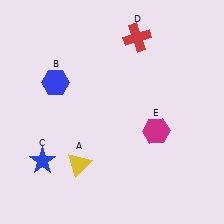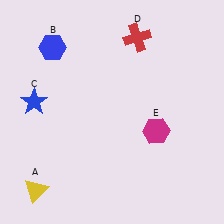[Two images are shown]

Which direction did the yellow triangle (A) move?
The yellow triangle (A) moved left.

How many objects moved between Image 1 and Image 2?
3 objects moved between the two images.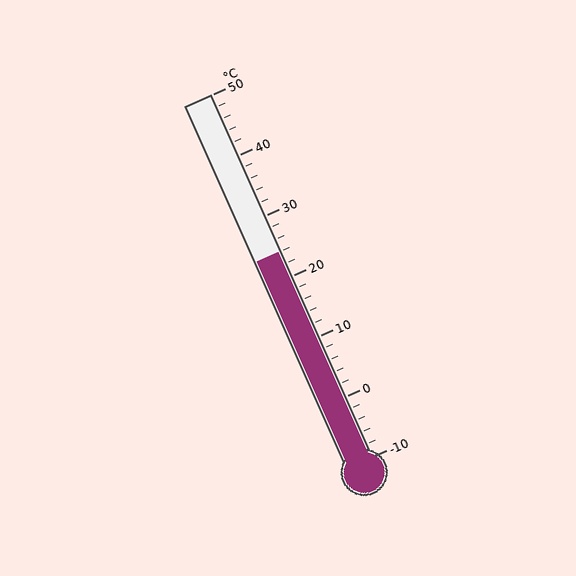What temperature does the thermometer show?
The thermometer shows approximately 24°C.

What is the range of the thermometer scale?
The thermometer scale ranges from -10°C to 50°C.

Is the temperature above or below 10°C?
The temperature is above 10°C.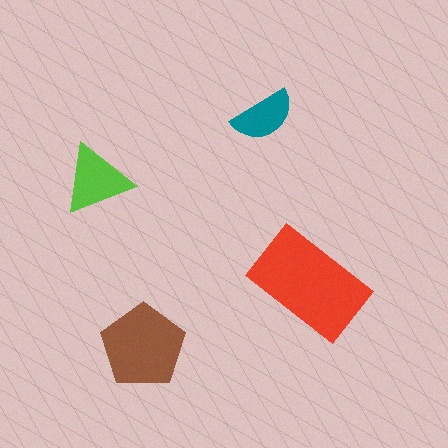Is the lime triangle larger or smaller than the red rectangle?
Smaller.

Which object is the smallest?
The teal semicircle.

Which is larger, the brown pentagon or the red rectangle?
The red rectangle.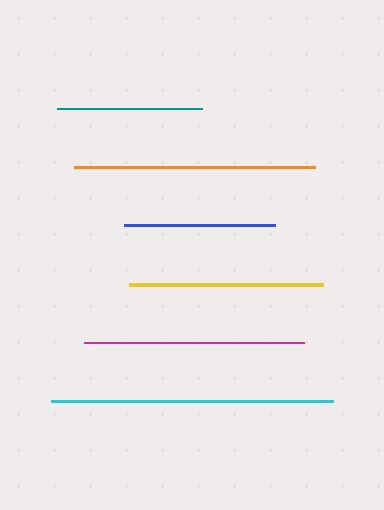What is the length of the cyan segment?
The cyan segment is approximately 282 pixels long.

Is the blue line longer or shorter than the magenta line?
The magenta line is longer than the blue line.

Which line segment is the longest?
The cyan line is the longest at approximately 282 pixels.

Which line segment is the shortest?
The teal line is the shortest at approximately 144 pixels.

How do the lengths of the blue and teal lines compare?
The blue and teal lines are approximately the same length.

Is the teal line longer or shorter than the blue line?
The blue line is longer than the teal line.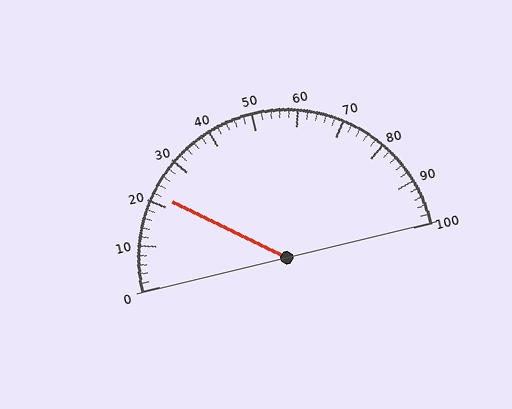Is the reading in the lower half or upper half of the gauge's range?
The reading is in the lower half of the range (0 to 100).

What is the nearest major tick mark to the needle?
The nearest major tick mark is 20.